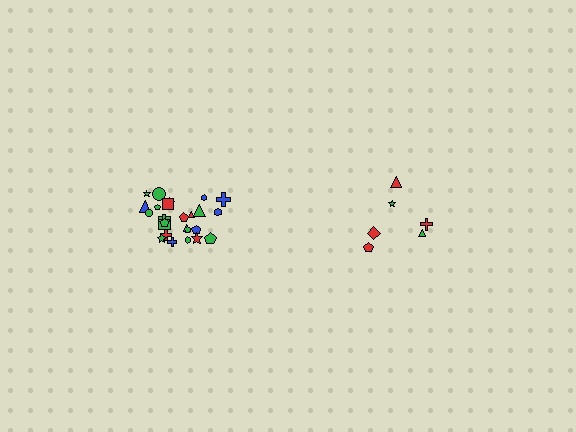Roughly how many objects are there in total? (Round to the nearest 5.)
Roughly 30 objects in total.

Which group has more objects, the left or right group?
The left group.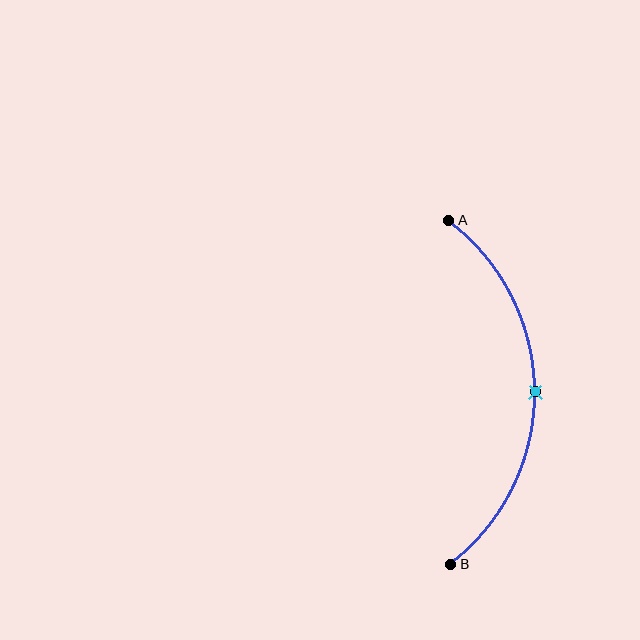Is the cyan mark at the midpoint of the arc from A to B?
Yes. The cyan mark lies on the arc at equal arc-length from both A and B — it is the arc midpoint.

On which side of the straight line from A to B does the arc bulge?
The arc bulges to the right of the straight line connecting A and B.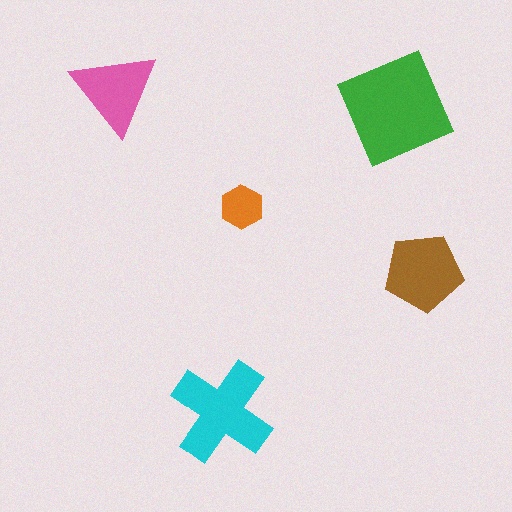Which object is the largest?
The green square.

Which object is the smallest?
The orange hexagon.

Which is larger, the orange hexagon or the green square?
The green square.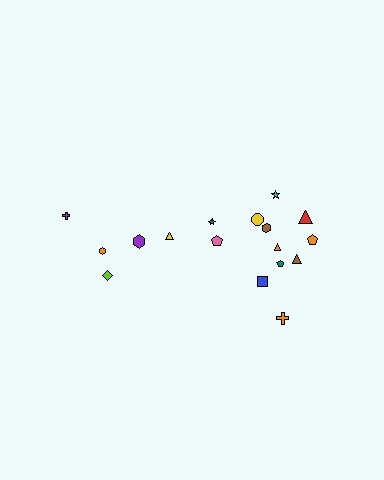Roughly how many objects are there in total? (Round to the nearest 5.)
Roughly 15 objects in total.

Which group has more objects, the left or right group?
The right group.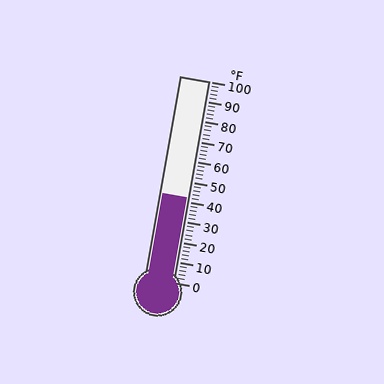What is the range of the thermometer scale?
The thermometer scale ranges from 0°F to 100°F.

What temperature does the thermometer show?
The thermometer shows approximately 42°F.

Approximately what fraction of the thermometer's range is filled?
The thermometer is filled to approximately 40% of its range.